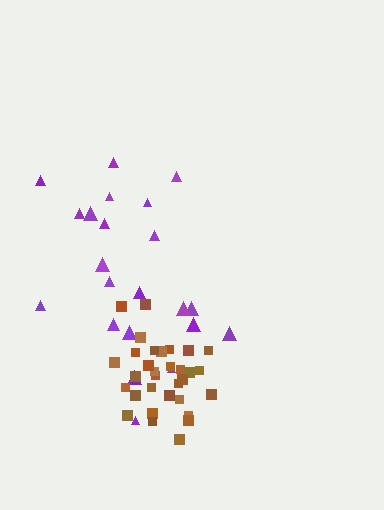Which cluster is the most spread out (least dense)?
Purple.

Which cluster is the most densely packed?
Brown.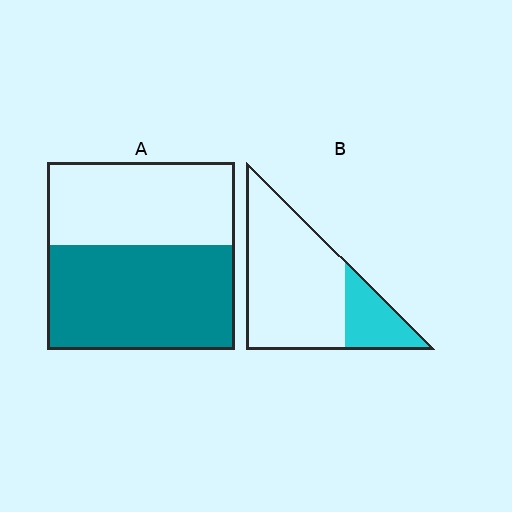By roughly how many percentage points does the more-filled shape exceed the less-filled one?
By roughly 35 percentage points (A over B).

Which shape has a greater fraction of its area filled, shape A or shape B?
Shape A.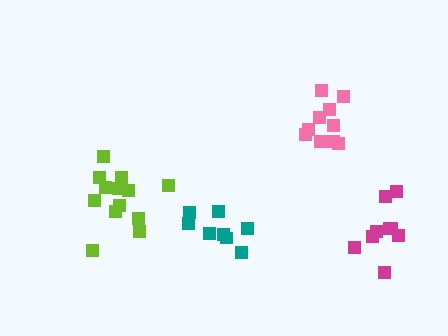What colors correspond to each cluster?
The clusters are colored: pink, lime, magenta, teal.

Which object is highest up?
The pink cluster is topmost.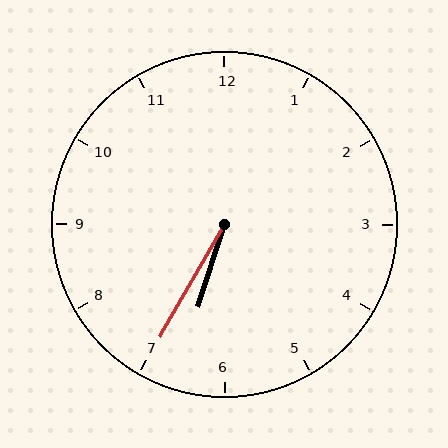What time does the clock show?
6:35.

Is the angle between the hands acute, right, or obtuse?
It is acute.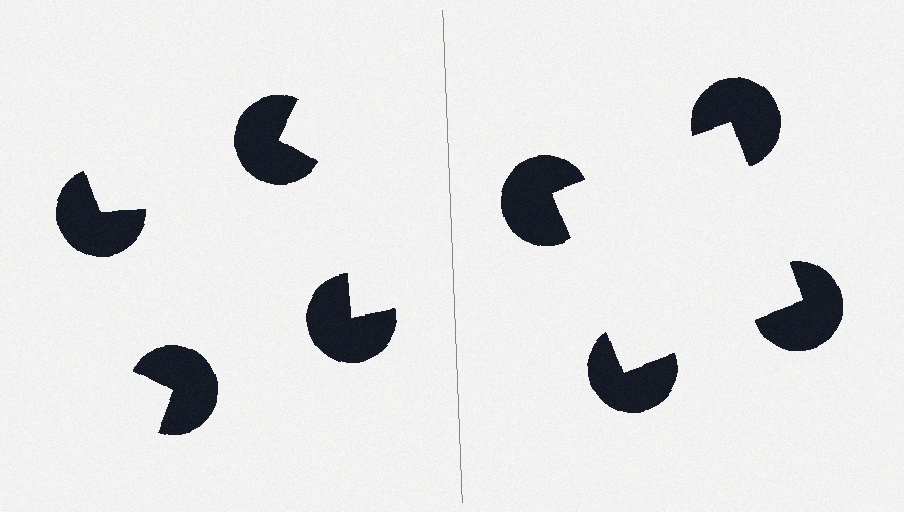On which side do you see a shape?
An illusory square appears on the right side. On the left side the wedge cuts are rotated, so no coherent shape forms.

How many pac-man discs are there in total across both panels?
8 — 4 on each side.